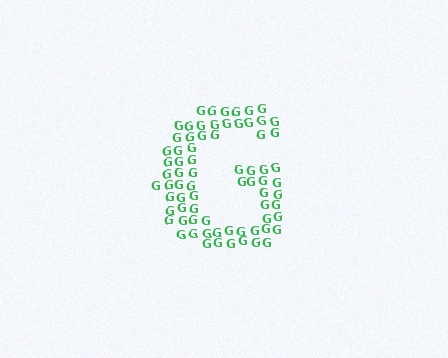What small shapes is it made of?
It is made of small letter G's.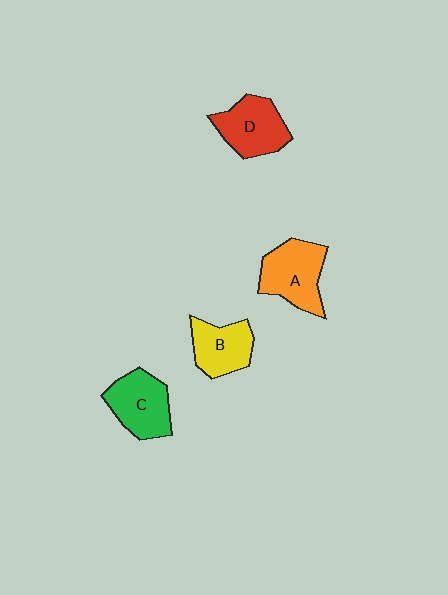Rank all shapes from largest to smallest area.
From largest to smallest: A (orange), C (green), D (red), B (yellow).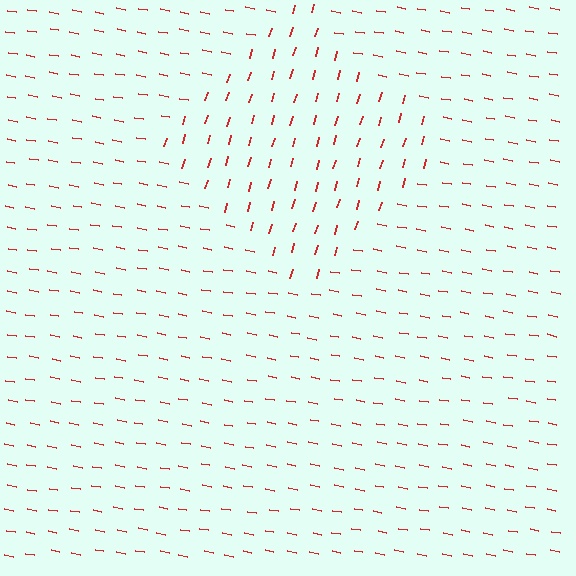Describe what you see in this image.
The image is filled with small red line segments. A diamond region in the image has lines oriented differently from the surrounding lines, creating a visible texture boundary.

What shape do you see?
I see a diamond.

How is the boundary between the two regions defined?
The boundary is defined purely by a change in line orientation (approximately 85 degrees difference). All lines are the same color and thickness.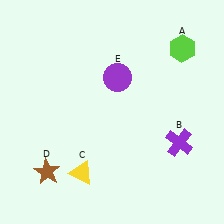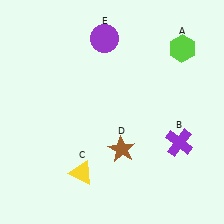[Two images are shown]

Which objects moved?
The objects that moved are: the brown star (D), the purple circle (E).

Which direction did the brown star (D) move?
The brown star (D) moved right.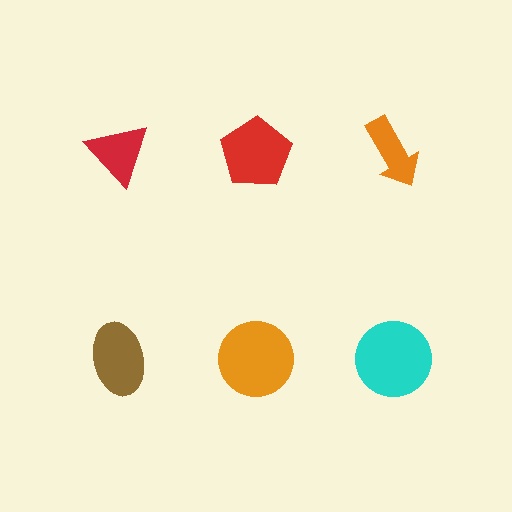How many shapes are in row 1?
3 shapes.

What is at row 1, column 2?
A red pentagon.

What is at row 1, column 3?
An orange arrow.